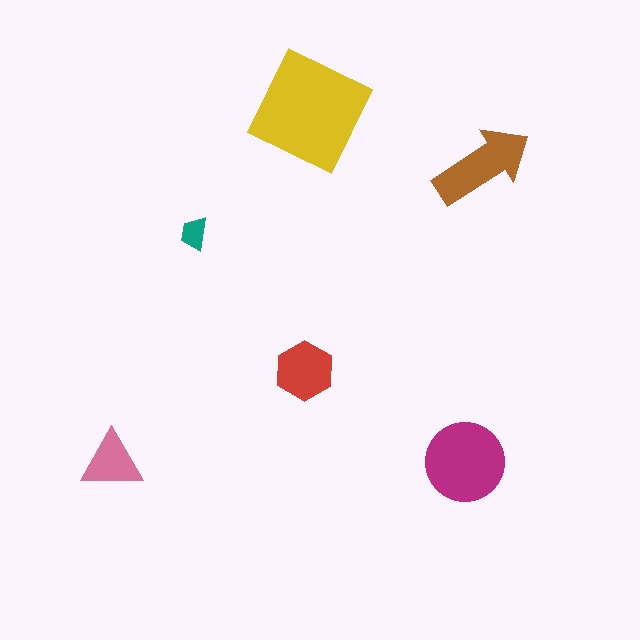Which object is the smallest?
The teal trapezoid.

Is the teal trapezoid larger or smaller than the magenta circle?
Smaller.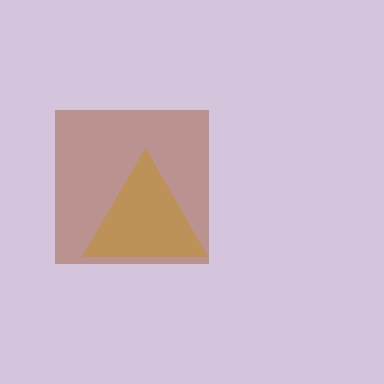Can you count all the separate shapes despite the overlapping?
Yes, there are 2 separate shapes.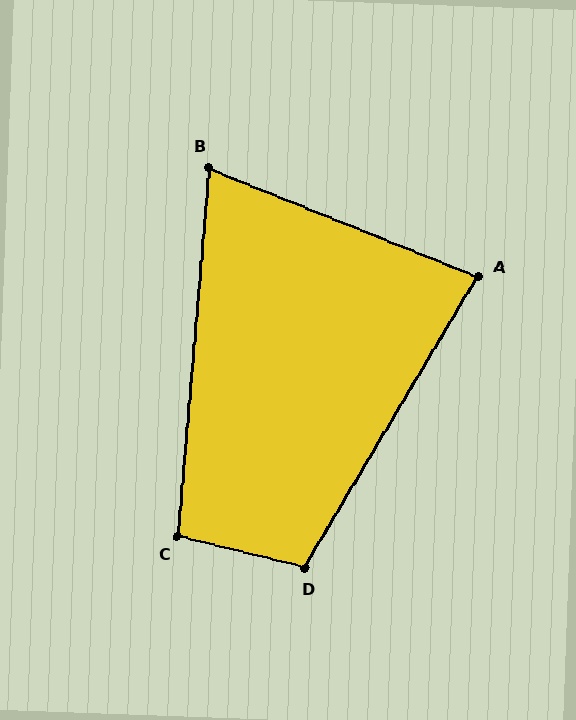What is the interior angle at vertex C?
Approximately 99 degrees (obtuse).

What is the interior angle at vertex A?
Approximately 81 degrees (acute).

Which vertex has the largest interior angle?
D, at approximately 107 degrees.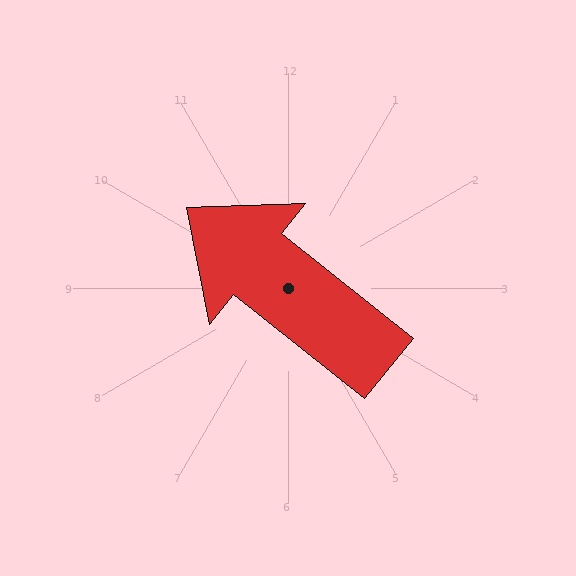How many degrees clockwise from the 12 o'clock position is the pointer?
Approximately 309 degrees.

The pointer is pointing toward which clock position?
Roughly 10 o'clock.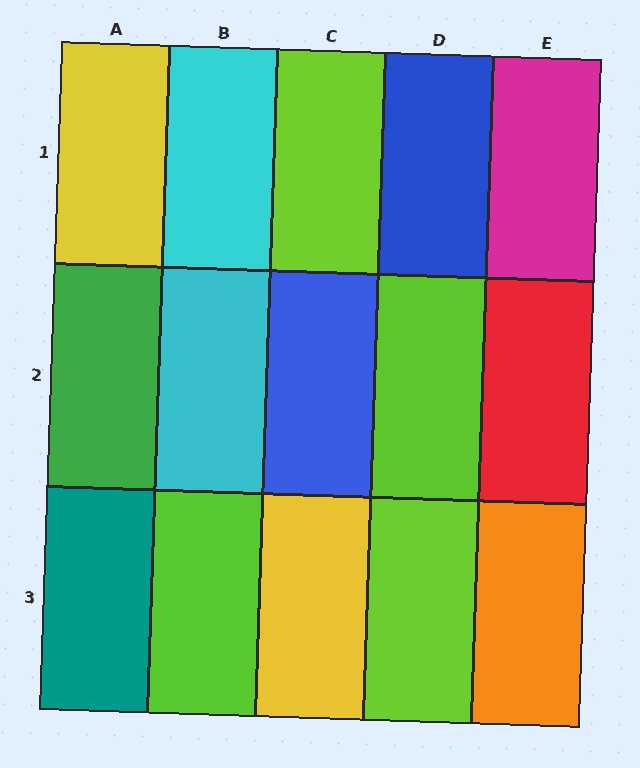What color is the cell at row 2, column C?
Blue.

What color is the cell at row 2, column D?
Lime.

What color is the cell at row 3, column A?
Teal.